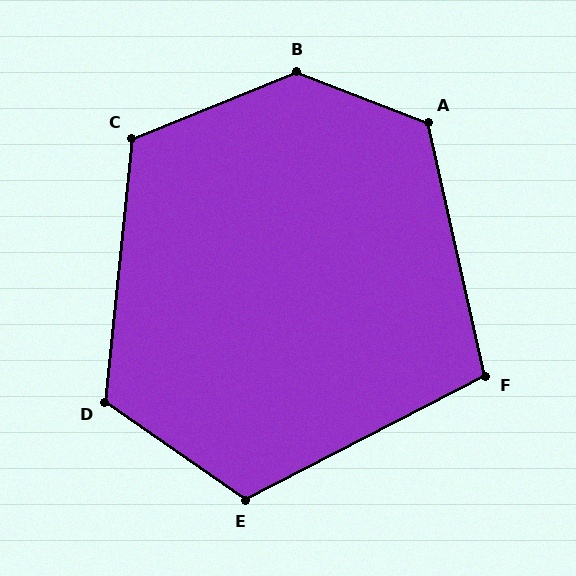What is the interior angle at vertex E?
Approximately 118 degrees (obtuse).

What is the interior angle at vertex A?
Approximately 124 degrees (obtuse).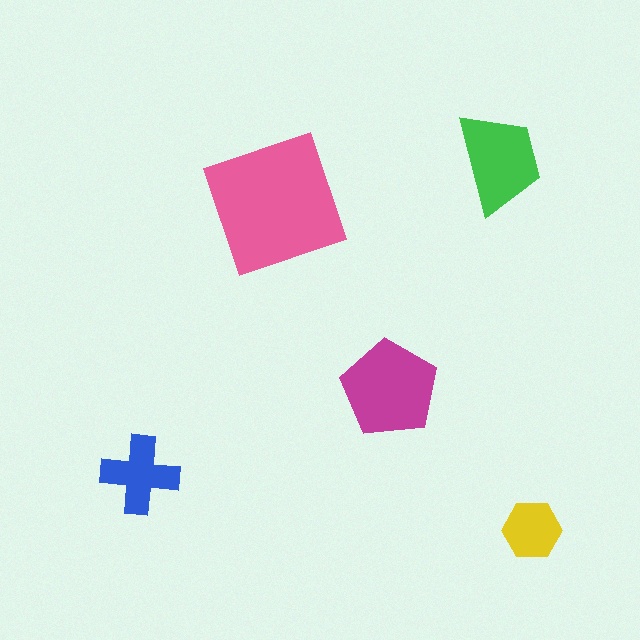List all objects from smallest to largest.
The yellow hexagon, the blue cross, the green trapezoid, the magenta pentagon, the pink square.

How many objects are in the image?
There are 5 objects in the image.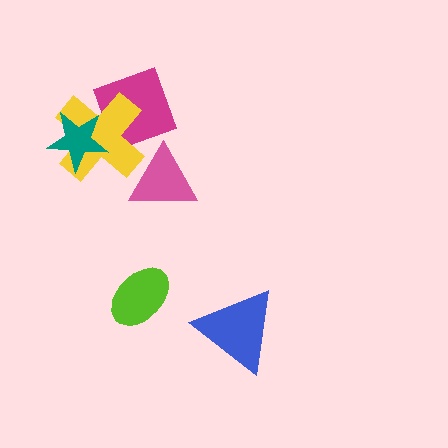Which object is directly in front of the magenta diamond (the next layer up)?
The yellow cross is directly in front of the magenta diamond.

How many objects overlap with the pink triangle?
2 objects overlap with the pink triangle.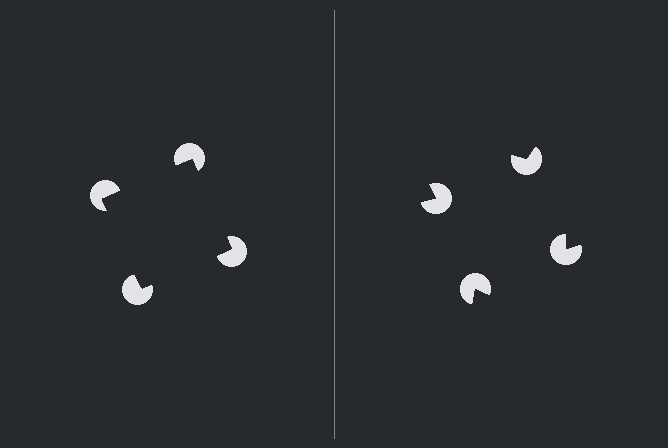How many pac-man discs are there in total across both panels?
8 — 4 on each side.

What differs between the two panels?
The pac-man discs are positioned identically on both sides; only the wedge orientations differ. On the left they align to a square; on the right they are misaligned.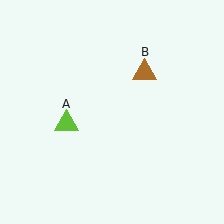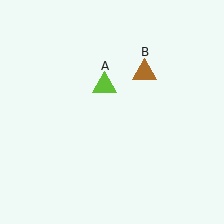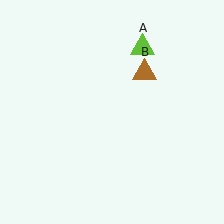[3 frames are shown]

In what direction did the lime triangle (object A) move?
The lime triangle (object A) moved up and to the right.